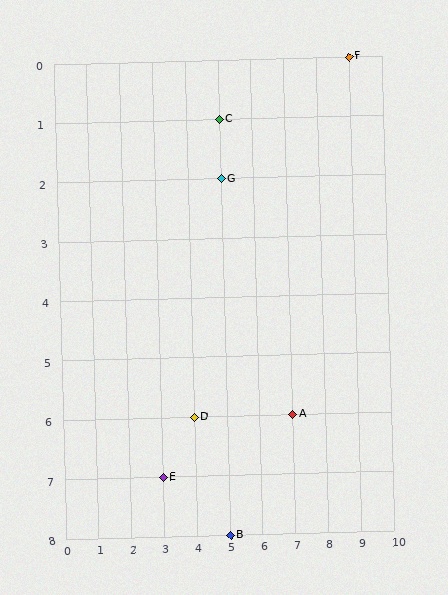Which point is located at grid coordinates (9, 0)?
Point F is at (9, 0).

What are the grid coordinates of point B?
Point B is at grid coordinates (5, 8).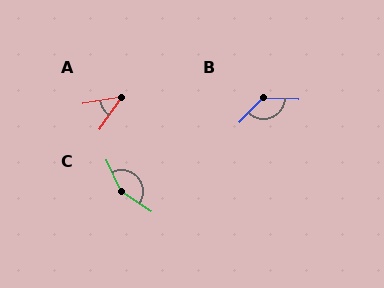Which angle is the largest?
C, at approximately 149 degrees.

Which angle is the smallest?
A, at approximately 46 degrees.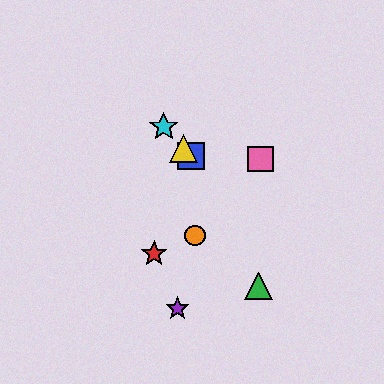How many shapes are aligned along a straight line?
3 shapes (the blue square, the yellow triangle, the cyan star) are aligned along a straight line.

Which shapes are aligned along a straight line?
The blue square, the yellow triangle, the cyan star are aligned along a straight line.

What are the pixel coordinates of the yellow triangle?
The yellow triangle is at (184, 149).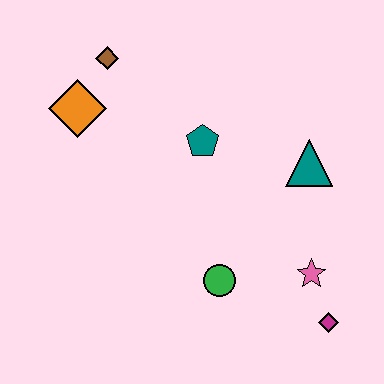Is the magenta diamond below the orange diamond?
Yes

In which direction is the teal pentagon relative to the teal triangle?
The teal pentagon is to the left of the teal triangle.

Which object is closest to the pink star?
The magenta diamond is closest to the pink star.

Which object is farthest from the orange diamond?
The magenta diamond is farthest from the orange diamond.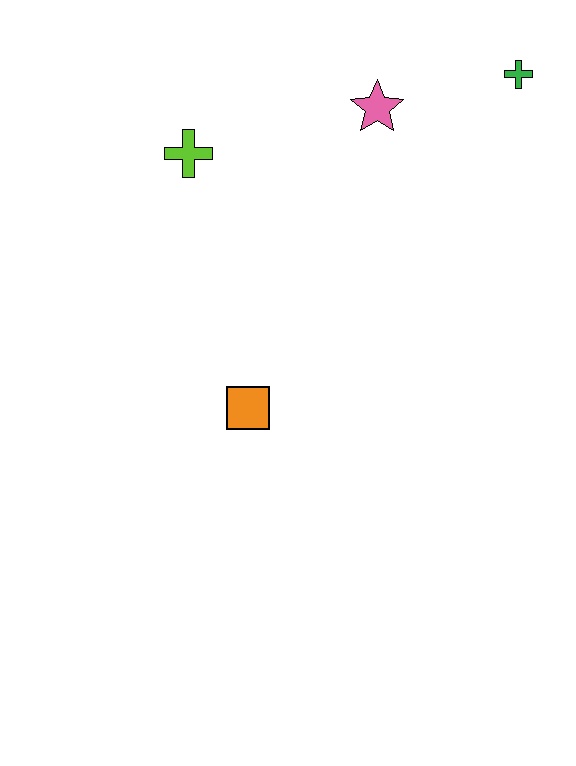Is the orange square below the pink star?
Yes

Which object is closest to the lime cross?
The pink star is closest to the lime cross.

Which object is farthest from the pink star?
The orange square is farthest from the pink star.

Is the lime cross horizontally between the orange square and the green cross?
No